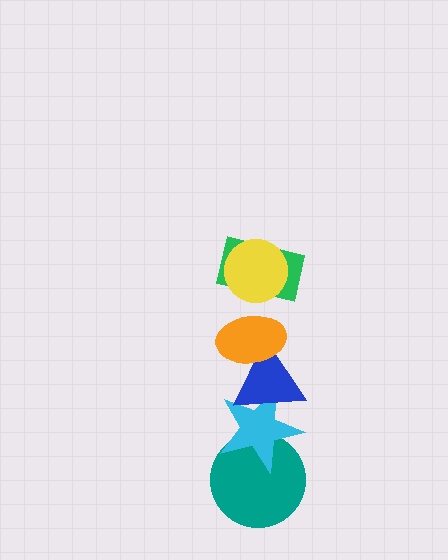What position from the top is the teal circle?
The teal circle is 6th from the top.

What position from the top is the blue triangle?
The blue triangle is 4th from the top.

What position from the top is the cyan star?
The cyan star is 5th from the top.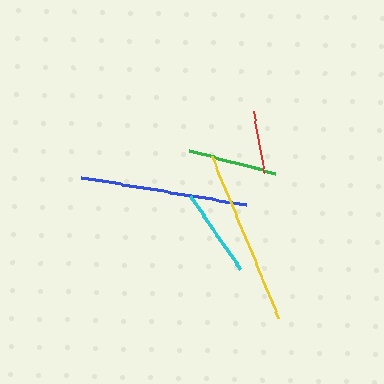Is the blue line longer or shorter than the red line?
The blue line is longer than the red line.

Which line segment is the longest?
The yellow line is the longest at approximately 174 pixels.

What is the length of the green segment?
The green segment is approximately 90 pixels long.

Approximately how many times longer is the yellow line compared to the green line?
The yellow line is approximately 1.9 times the length of the green line.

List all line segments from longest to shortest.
From longest to shortest: yellow, blue, green, cyan, red.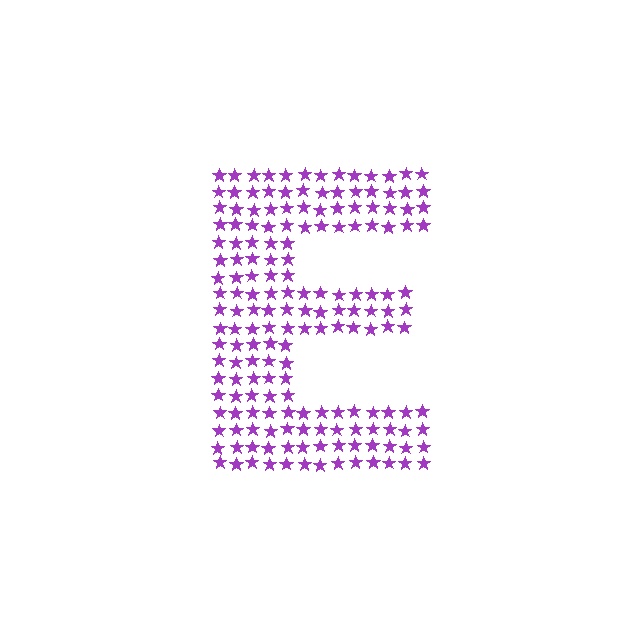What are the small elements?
The small elements are stars.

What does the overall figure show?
The overall figure shows the letter E.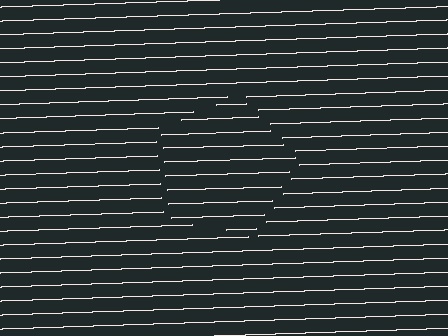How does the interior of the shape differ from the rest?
The interior of the shape contains the same grating, shifted by half a period — the contour is defined by the phase discontinuity where line-ends from the inner and outer gratings abut.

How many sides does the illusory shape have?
5 sides — the line-ends trace a pentagon.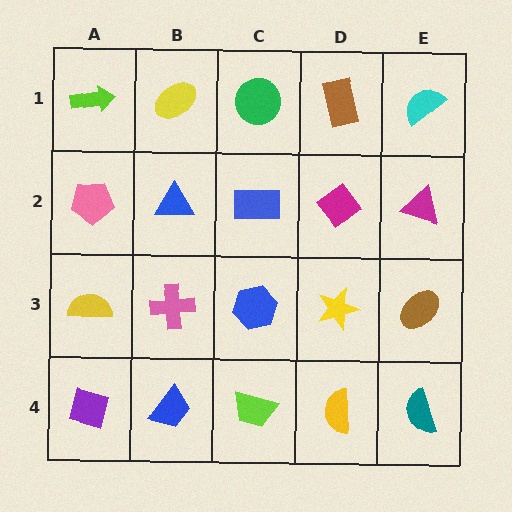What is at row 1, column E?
A cyan semicircle.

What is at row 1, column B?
A yellow ellipse.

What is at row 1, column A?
A lime arrow.